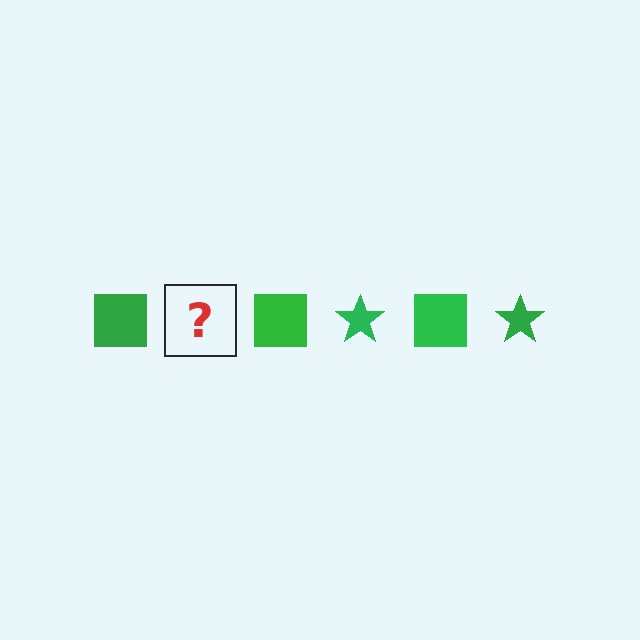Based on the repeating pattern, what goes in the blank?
The blank should be a green star.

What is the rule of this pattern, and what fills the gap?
The rule is that the pattern cycles through square, star shapes in green. The gap should be filled with a green star.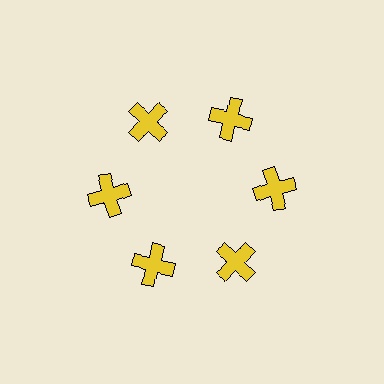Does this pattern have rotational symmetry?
Yes, this pattern has 6-fold rotational symmetry. It looks the same after rotating 60 degrees around the center.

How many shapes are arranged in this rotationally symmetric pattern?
There are 6 shapes, arranged in 6 groups of 1.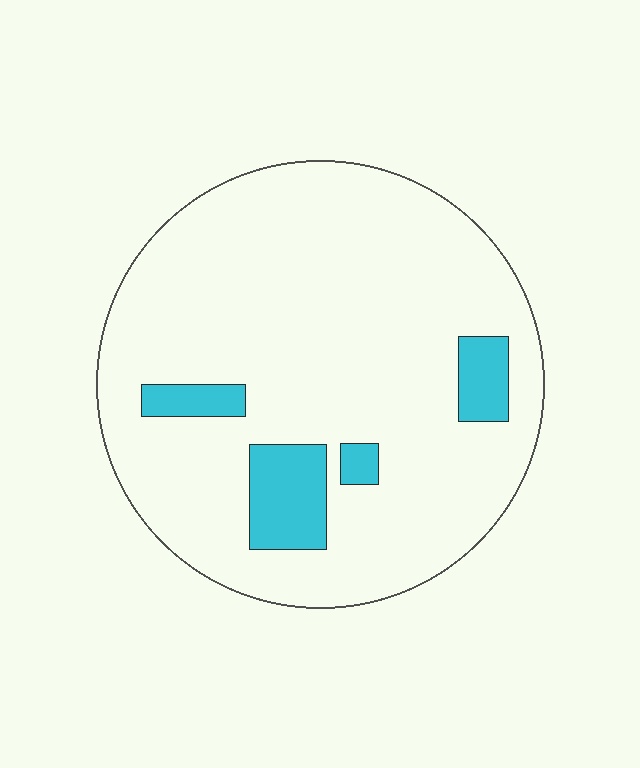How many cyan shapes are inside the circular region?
4.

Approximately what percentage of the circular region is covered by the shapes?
Approximately 10%.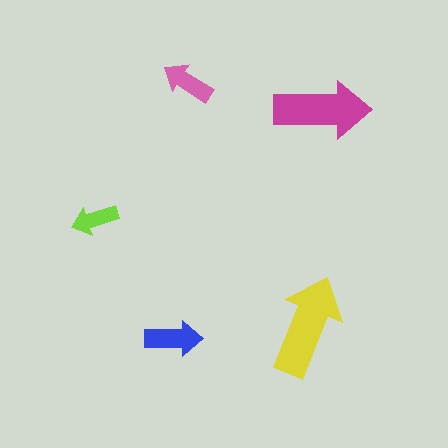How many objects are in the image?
There are 5 objects in the image.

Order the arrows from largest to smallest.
the yellow one, the magenta one, the blue one, the pink one, the lime one.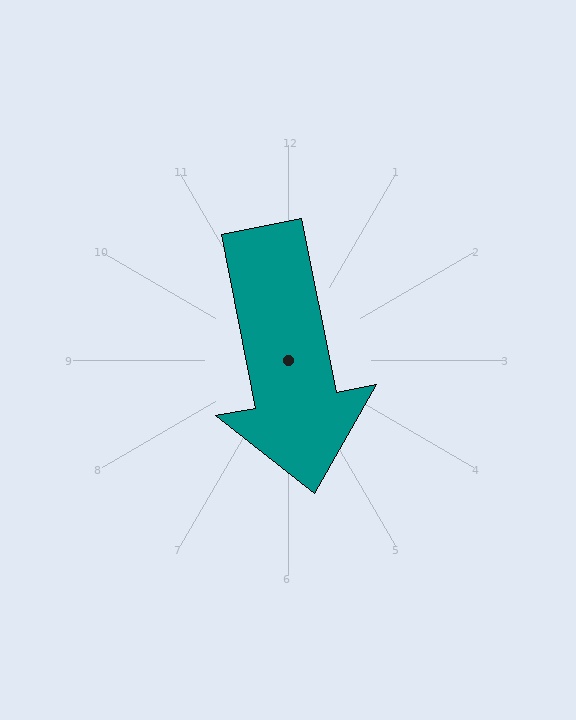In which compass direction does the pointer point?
South.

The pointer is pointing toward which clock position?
Roughly 6 o'clock.